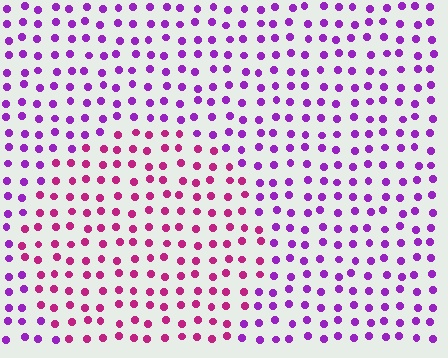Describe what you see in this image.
The image is filled with small purple elements in a uniform arrangement. A circle-shaped region is visible where the elements are tinted to a slightly different hue, forming a subtle color boundary.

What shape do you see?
I see a circle.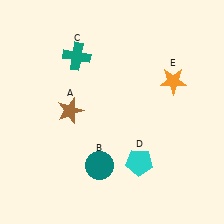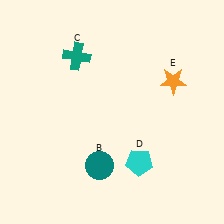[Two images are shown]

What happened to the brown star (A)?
The brown star (A) was removed in Image 2. It was in the top-left area of Image 1.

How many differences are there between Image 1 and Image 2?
There is 1 difference between the two images.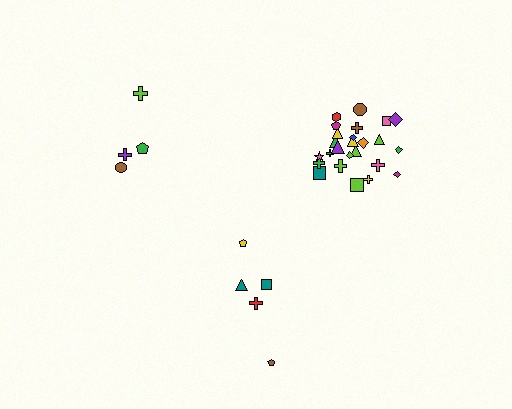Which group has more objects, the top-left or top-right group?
The top-right group.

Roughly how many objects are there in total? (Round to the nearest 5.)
Roughly 35 objects in total.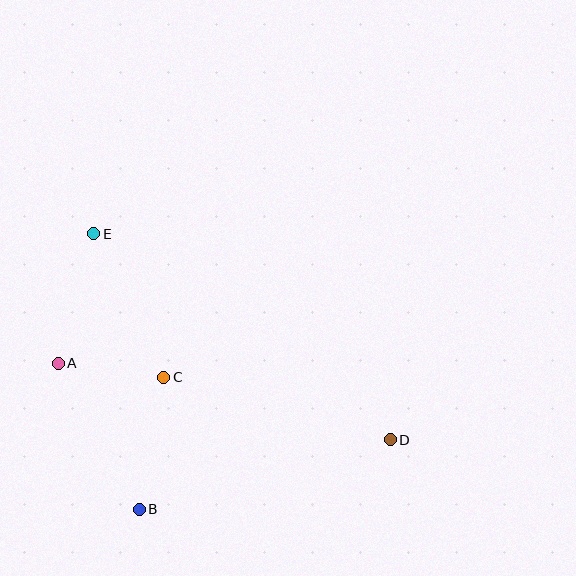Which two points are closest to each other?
Points A and C are closest to each other.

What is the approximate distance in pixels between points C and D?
The distance between C and D is approximately 235 pixels.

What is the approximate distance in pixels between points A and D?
The distance between A and D is approximately 341 pixels.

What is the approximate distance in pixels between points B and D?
The distance between B and D is approximately 260 pixels.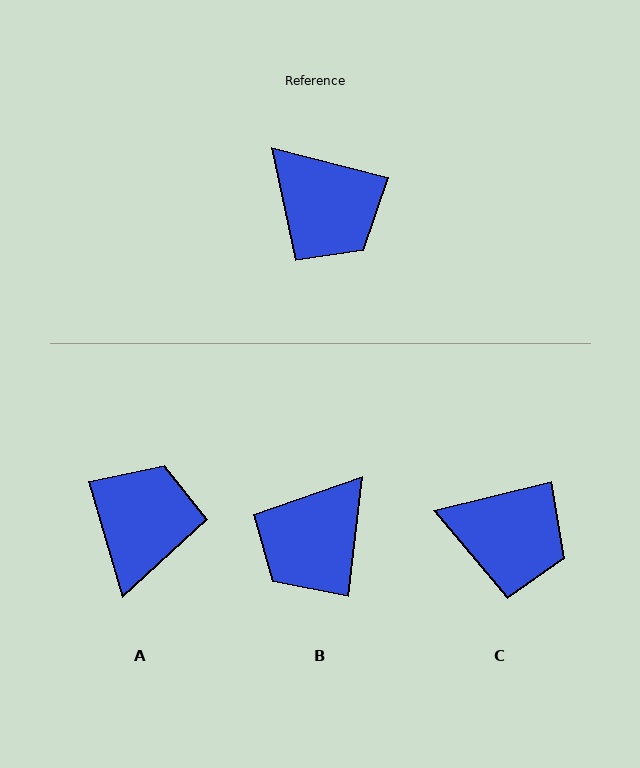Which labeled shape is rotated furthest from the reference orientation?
A, about 121 degrees away.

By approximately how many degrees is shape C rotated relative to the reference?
Approximately 28 degrees counter-clockwise.